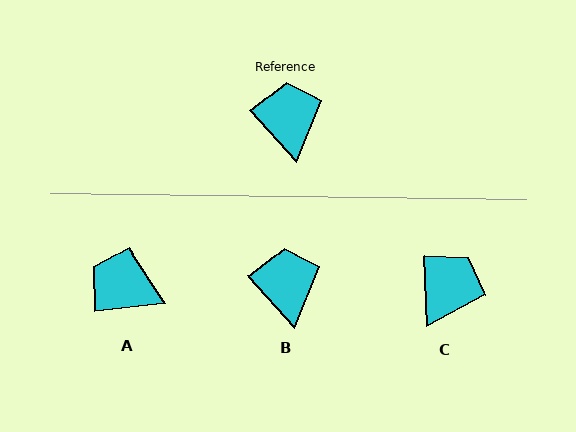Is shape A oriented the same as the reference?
No, it is off by about 54 degrees.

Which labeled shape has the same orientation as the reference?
B.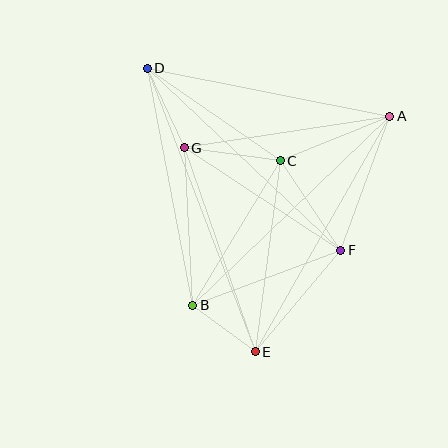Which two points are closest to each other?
Points B and E are closest to each other.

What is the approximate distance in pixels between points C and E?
The distance between C and E is approximately 193 pixels.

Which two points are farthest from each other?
Points D and E are farthest from each other.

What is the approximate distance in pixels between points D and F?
The distance between D and F is approximately 266 pixels.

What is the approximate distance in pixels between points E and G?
The distance between E and G is approximately 216 pixels.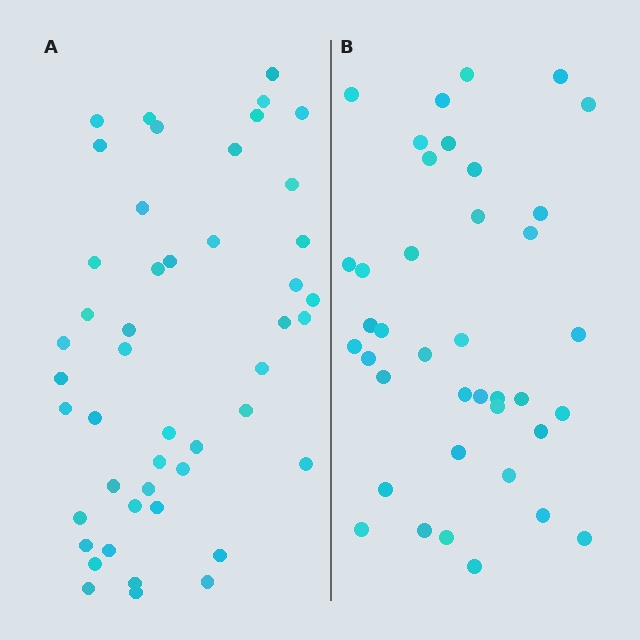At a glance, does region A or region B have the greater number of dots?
Region A (the left region) has more dots.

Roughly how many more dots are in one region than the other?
Region A has roughly 8 or so more dots than region B.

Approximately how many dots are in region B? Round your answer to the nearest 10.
About 40 dots. (The exact count is 39, which rounds to 40.)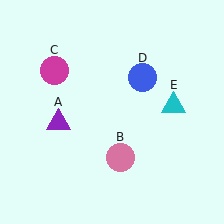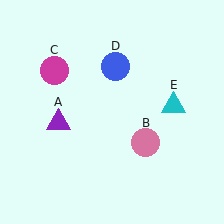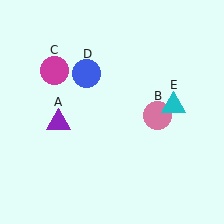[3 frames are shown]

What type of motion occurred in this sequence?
The pink circle (object B), blue circle (object D) rotated counterclockwise around the center of the scene.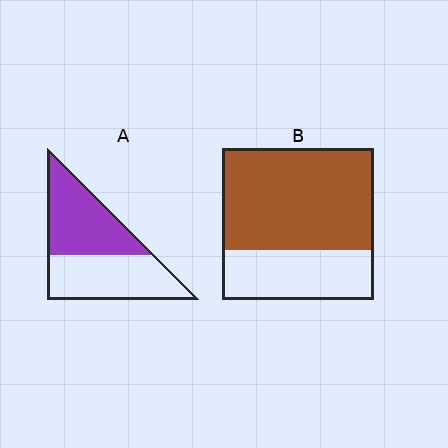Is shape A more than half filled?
Roughly half.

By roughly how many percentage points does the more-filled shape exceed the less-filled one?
By roughly 15 percentage points (B over A).